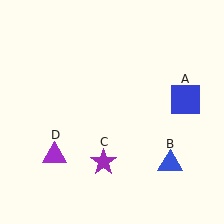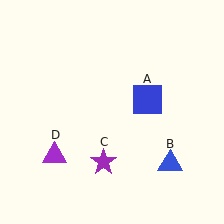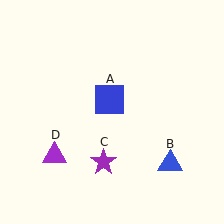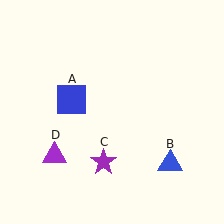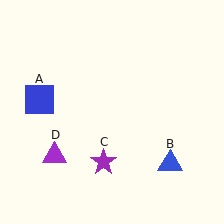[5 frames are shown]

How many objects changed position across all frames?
1 object changed position: blue square (object A).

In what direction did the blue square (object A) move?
The blue square (object A) moved left.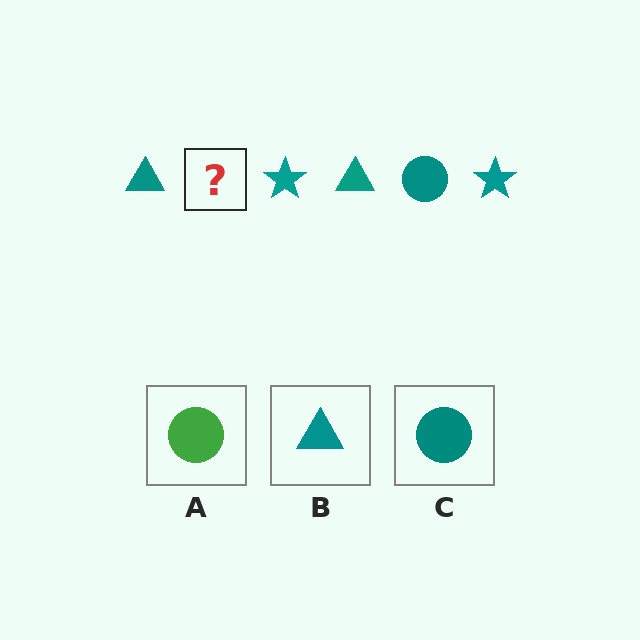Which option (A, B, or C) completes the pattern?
C.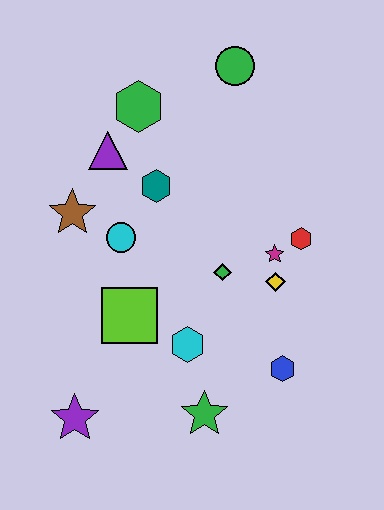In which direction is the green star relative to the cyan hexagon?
The green star is below the cyan hexagon.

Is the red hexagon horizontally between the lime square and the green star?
No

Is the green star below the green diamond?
Yes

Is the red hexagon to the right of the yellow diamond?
Yes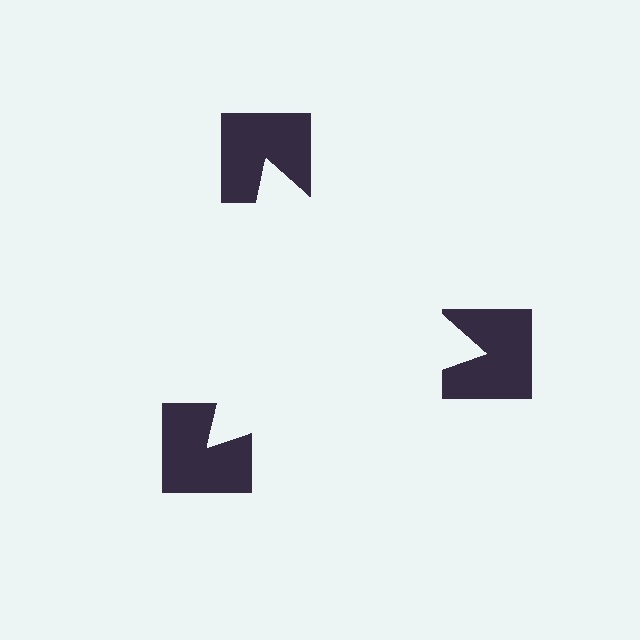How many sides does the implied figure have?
3 sides.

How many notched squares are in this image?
There are 3 — one at each vertex of the illusory triangle.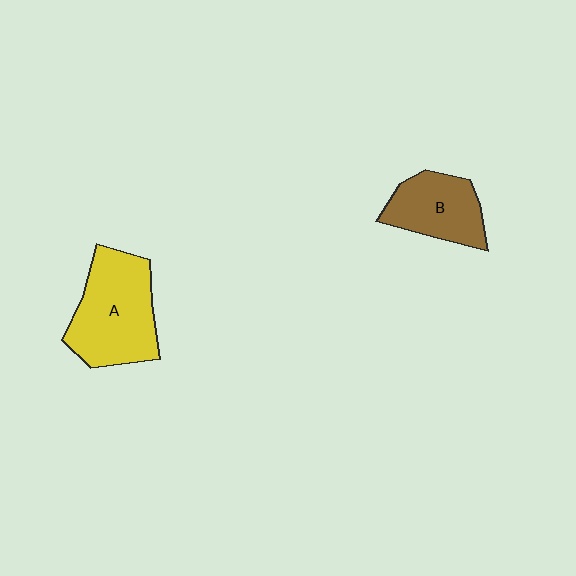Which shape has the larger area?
Shape A (yellow).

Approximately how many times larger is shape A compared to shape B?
Approximately 1.5 times.